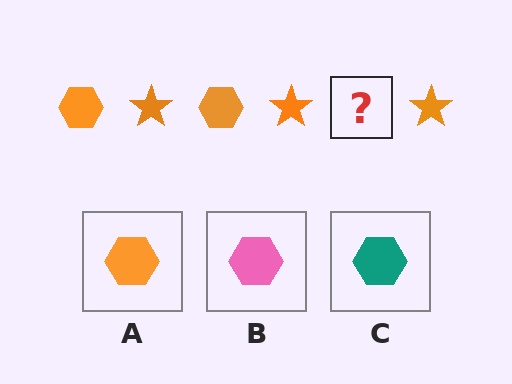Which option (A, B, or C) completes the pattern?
A.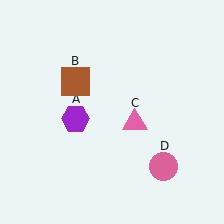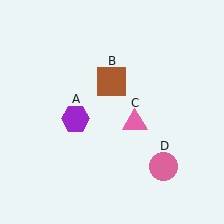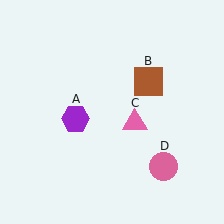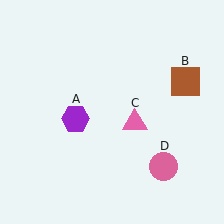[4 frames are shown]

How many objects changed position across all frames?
1 object changed position: brown square (object B).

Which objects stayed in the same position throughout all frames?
Purple hexagon (object A) and pink triangle (object C) and pink circle (object D) remained stationary.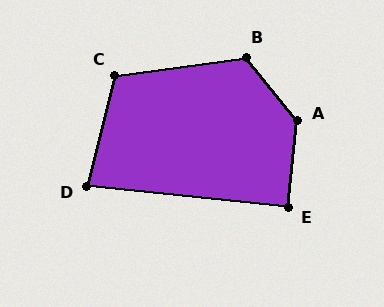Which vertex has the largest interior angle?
A, at approximately 135 degrees.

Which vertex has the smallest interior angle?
D, at approximately 82 degrees.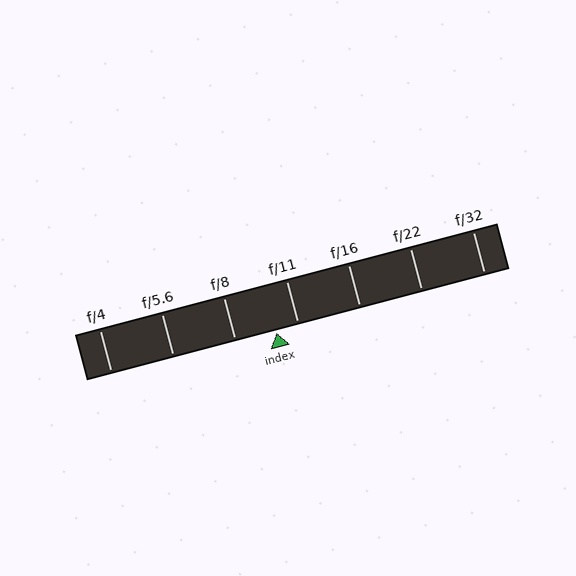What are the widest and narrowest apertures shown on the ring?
The widest aperture shown is f/4 and the narrowest is f/32.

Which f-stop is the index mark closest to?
The index mark is closest to f/11.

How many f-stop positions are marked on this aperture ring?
There are 7 f-stop positions marked.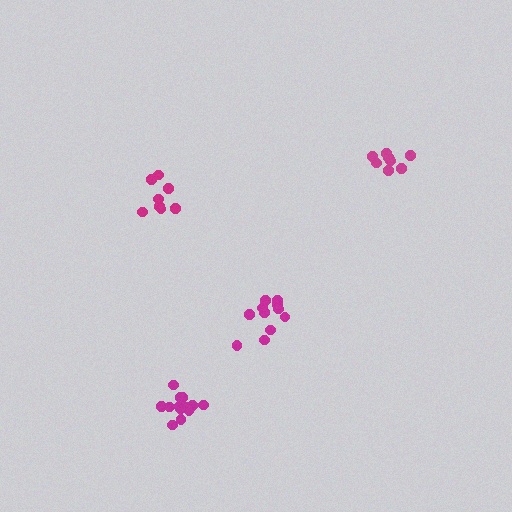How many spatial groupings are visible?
There are 4 spatial groupings.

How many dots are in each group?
Group 1: 11 dots, Group 2: 9 dots, Group 3: 13 dots, Group 4: 9 dots (42 total).